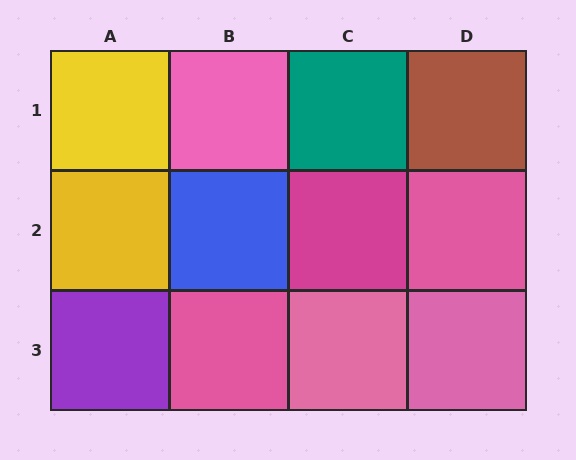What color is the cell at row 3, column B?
Pink.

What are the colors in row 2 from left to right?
Yellow, blue, magenta, pink.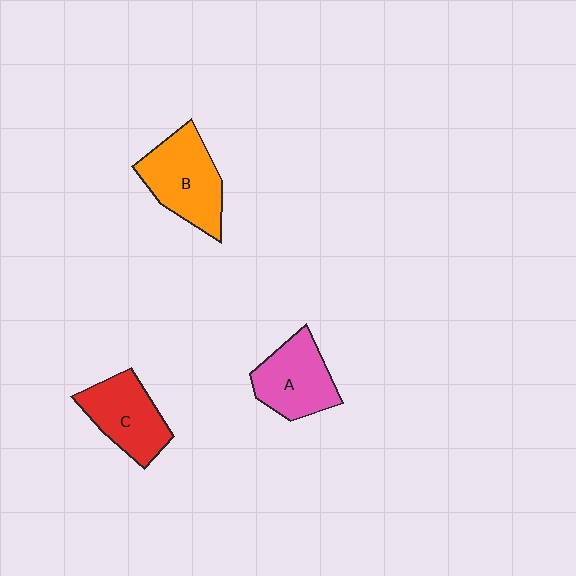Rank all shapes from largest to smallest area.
From largest to smallest: B (orange), C (red), A (pink).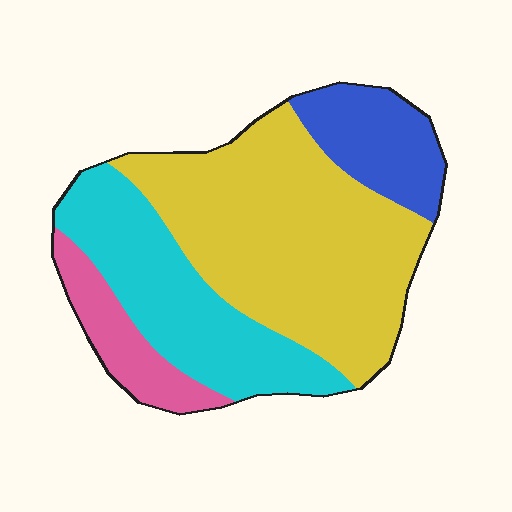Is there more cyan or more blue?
Cyan.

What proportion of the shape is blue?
Blue covers 14% of the shape.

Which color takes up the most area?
Yellow, at roughly 50%.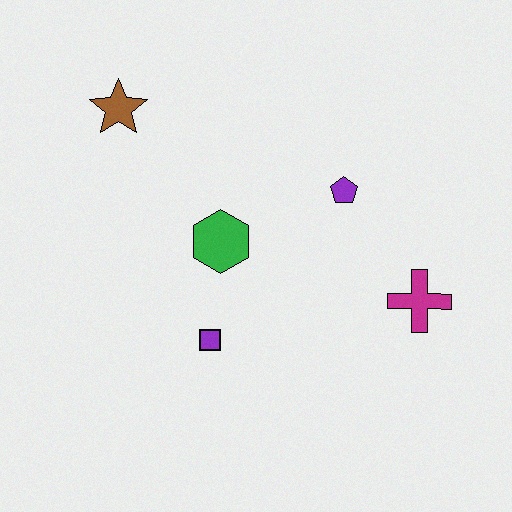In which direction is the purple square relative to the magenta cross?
The purple square is to the left of the magenta cross.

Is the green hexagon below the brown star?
Yes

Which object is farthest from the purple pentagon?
The brown star is farthest from the purple pentagon.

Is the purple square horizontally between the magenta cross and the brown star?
Yes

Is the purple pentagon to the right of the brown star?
Yes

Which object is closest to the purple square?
The green hexagon is closest to the purple square.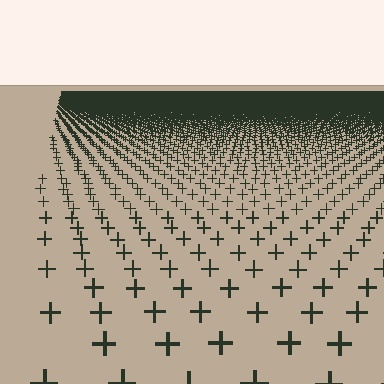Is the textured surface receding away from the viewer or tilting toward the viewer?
The surface is receding away from the viewer. Texture elements get smaller and denser toward the top.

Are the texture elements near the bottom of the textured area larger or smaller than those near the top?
Larger. Near the bottom, elements are closer to the viewer and appear at a bigger on-screen size.